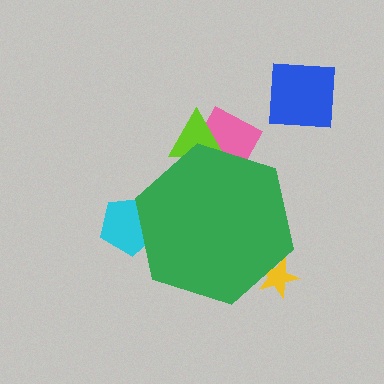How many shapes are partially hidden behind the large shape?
4 shapes are partially hidden.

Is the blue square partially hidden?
No, the blue square is fully visible.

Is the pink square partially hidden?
Yes, the pink square is partially hidden behind the green hexagon.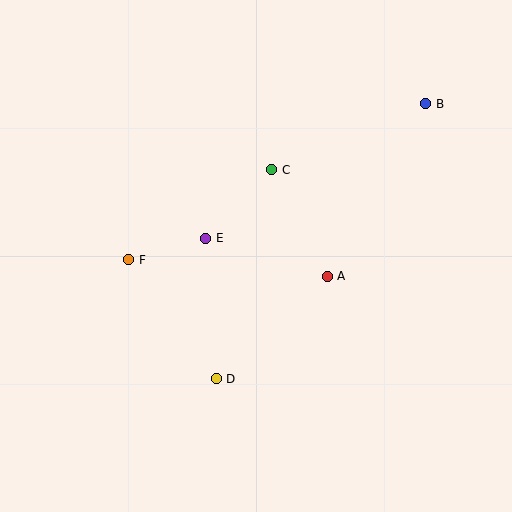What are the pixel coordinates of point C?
Point C is at (272, 170).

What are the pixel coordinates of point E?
Point E is at (206, 238).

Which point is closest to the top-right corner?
Point B is closest to the top-right corner.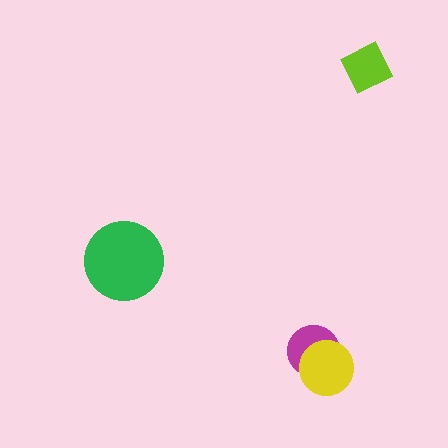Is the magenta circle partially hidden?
Yes, it is partially covered by another shape.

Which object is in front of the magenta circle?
The yellow circle is in front of the magenta circle.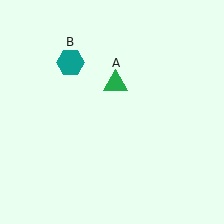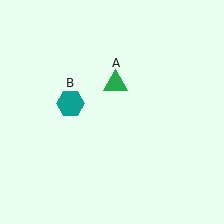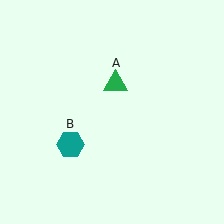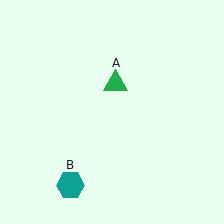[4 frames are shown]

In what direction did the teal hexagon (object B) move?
The teal hexagon (object B) moved down.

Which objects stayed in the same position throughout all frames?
Green triangle (object A) remained stationary.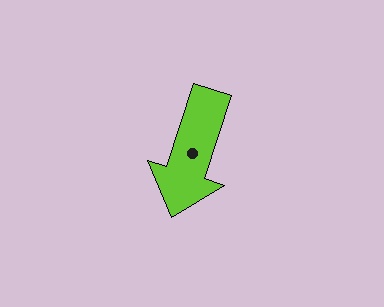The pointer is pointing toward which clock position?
Roughly 7 o'clock.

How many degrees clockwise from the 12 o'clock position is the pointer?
Approximately 198 degrees.